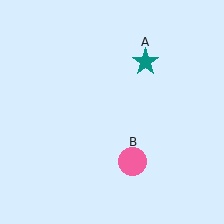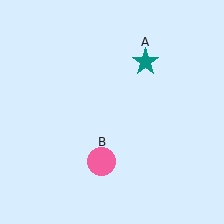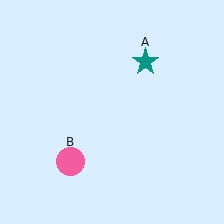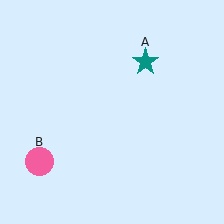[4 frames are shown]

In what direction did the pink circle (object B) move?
The pink circle (object B) moved left.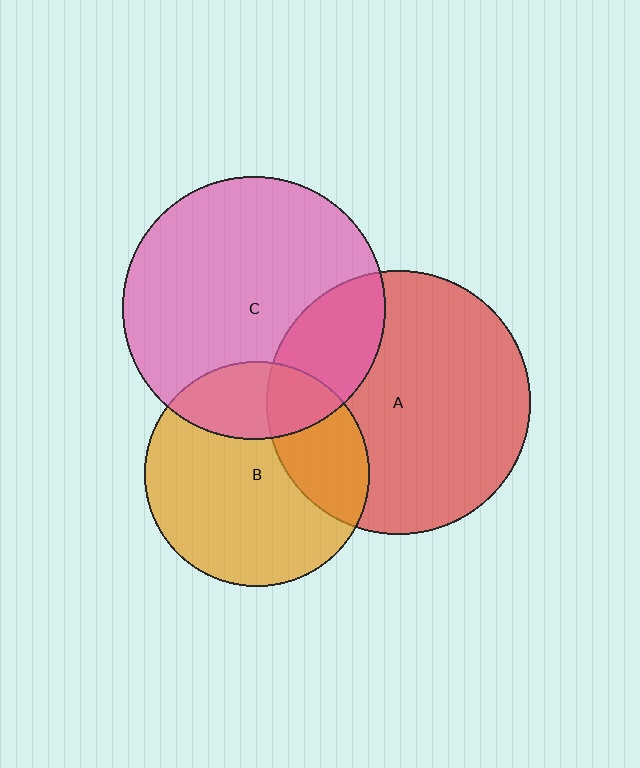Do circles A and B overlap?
Yes.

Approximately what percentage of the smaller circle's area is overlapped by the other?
Approximately 30%.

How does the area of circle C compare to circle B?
Approximately 1.4 times.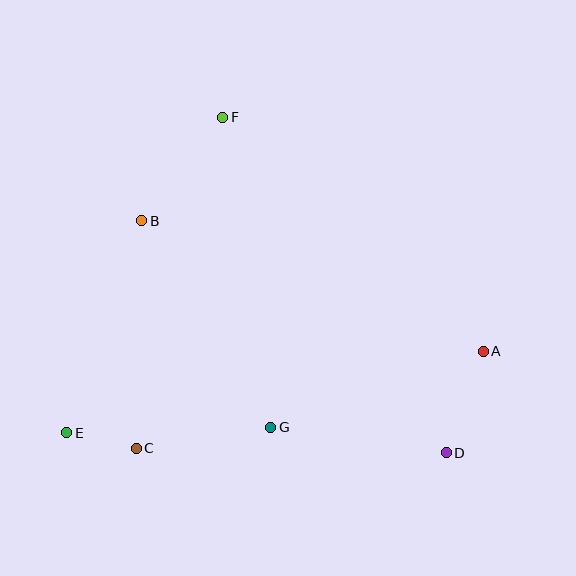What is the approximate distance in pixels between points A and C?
The distance between A and C is approximately 360 pixels.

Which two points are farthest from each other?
Points A and E are farthest from each other.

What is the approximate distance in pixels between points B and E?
The distance between B and E is approximately 225 pixels.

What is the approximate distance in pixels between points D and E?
The distance between D and E is approximately 380 pixels.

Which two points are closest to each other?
Points C and E are closest to each other.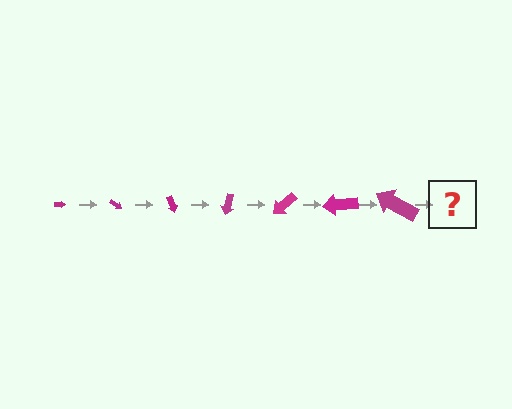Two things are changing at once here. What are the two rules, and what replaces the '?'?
The two rules are that the arrow grows larger each step and it rotates 35 degrees each step. The '?' should be an arrow, larger than the previous one and rotated 245 degrees from the start.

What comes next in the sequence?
The next element should be an arrow, larger than the previous one and rotated 245 degrees from the start.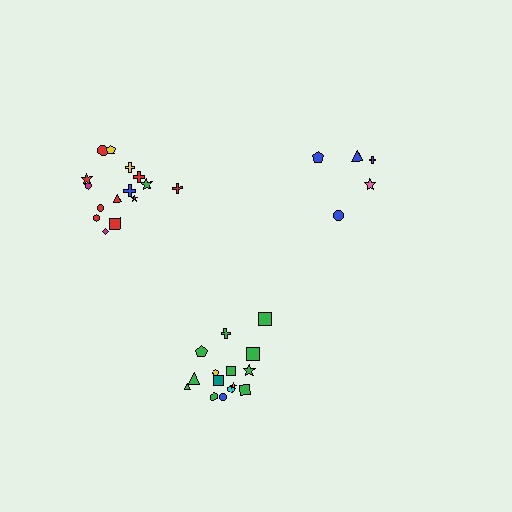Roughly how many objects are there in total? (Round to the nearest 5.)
Roughly 35 objects in total.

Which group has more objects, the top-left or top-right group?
The top-left group.